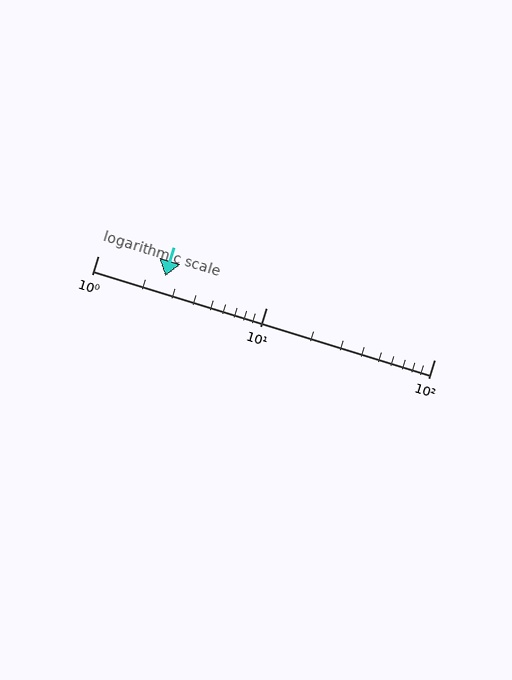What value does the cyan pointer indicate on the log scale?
The pointer indicates approximately 2.5.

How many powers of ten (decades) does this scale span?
The scale spans 2 decades, from 1 to 100.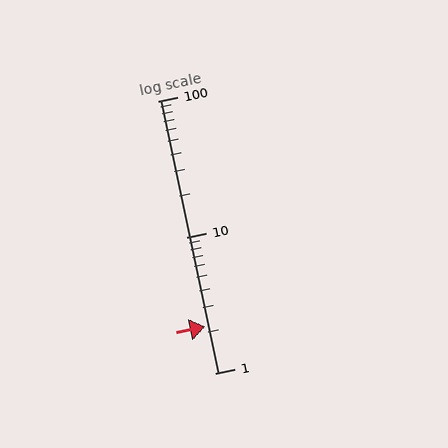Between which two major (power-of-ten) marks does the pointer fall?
The pointer is between 1 and 10.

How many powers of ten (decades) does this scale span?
The scale spans 2 decades, from 1 to 100.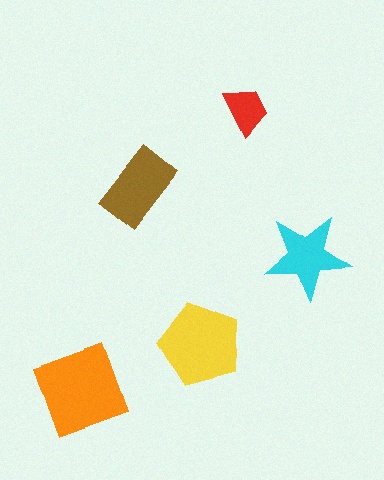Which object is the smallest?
The red trapezoid.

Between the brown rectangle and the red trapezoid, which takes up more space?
The brown rectangle.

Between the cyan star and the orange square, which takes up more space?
The orange square.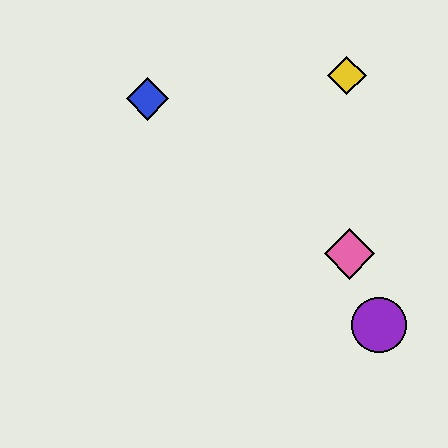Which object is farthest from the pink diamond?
The blue diamond is farthest from the pink diamond.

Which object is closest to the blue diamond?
The yellow diamond is closest to the blue diamond.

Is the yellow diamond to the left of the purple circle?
Yes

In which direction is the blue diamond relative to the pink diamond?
The blue diamond is to the left of the pink diamond.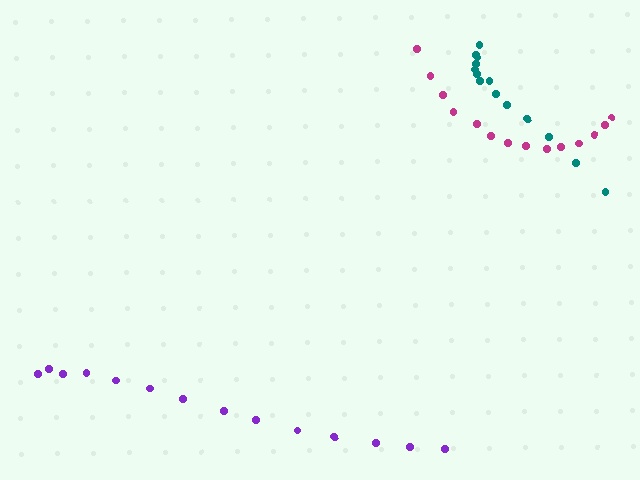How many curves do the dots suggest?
There are 3 distinct paths.